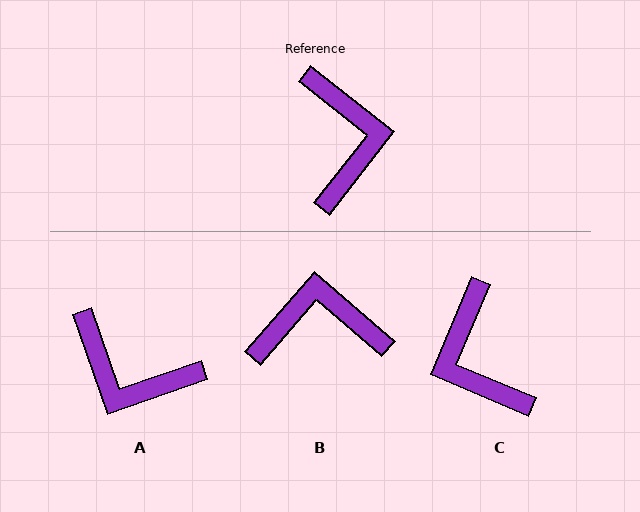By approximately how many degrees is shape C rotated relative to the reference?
Approximately 165 degrees clockwise.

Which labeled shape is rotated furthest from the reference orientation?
C, about 165 degrees away.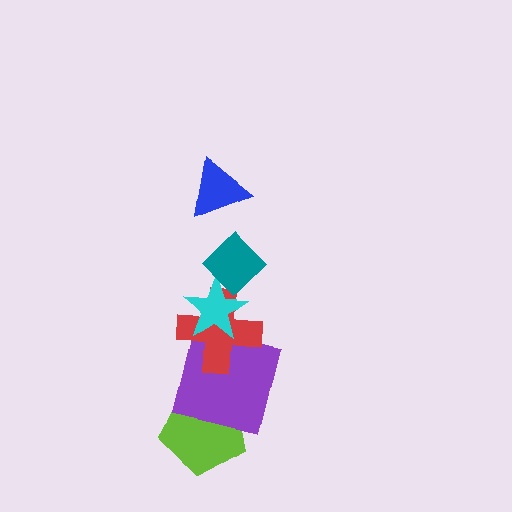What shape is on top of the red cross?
The cyan star is on top of the red cross.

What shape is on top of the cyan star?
The teal diamond is on top of the cyan star.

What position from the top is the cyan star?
The cyan star is 3rd from the top.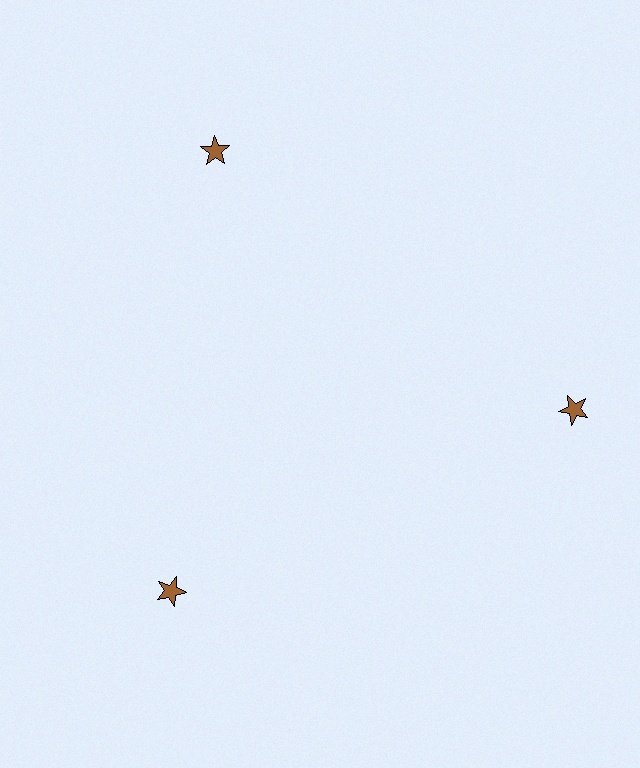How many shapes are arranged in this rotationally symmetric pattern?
There are 3 shapes, arranged in 3 groups of 1.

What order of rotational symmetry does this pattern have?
This pattern has 3-fold rotational symmetry.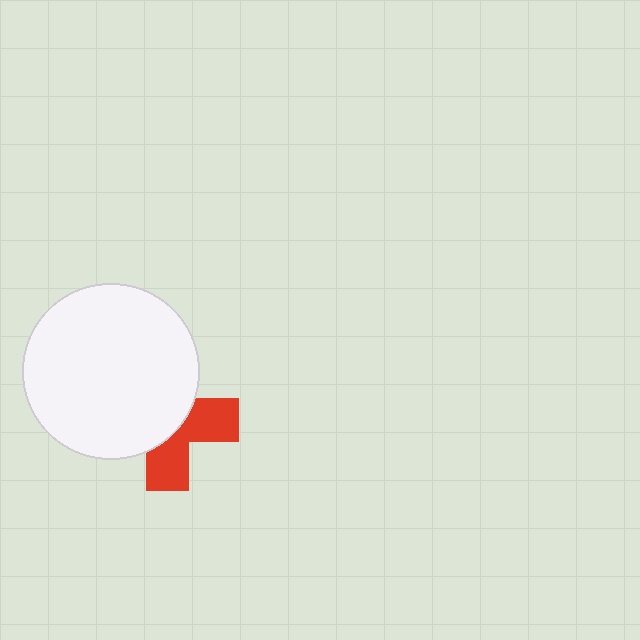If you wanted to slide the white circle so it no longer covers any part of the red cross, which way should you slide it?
Slide it toward the upper-left — that is the most direct way to separate the two shapes.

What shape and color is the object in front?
The object in front is a white circle.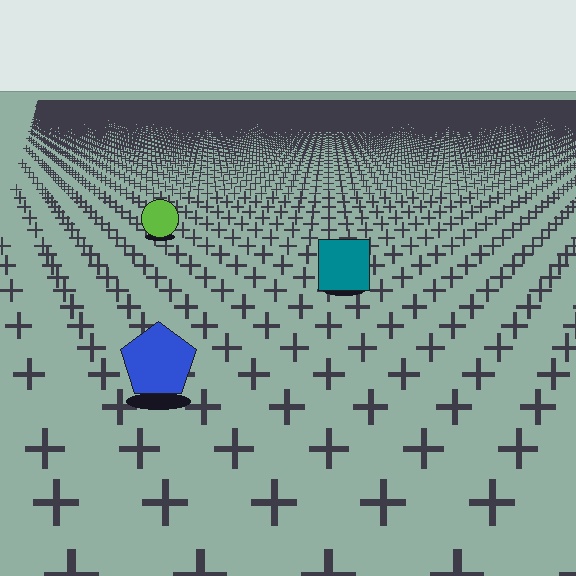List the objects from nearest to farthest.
From nearest to farthest: the blue pentagon, the teal square, the lime circle.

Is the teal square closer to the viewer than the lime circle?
Yes. The teal square is closer — you can tell from the texture gradient: the ground texture is coarser near it.